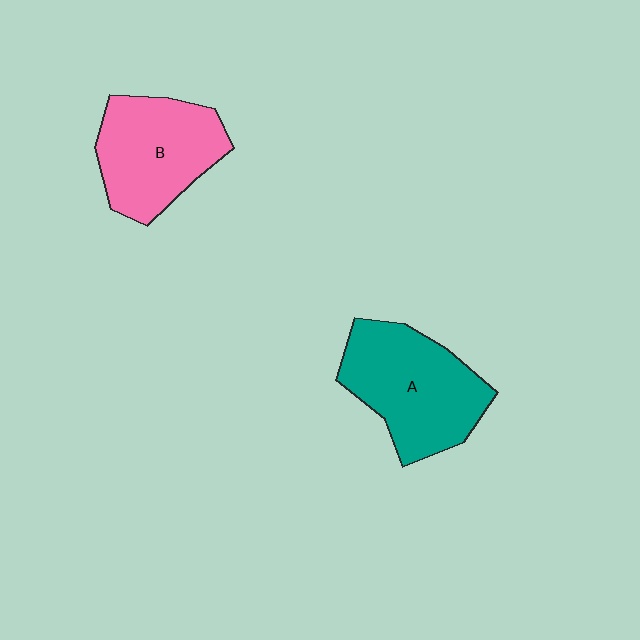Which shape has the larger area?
Shape A (teal).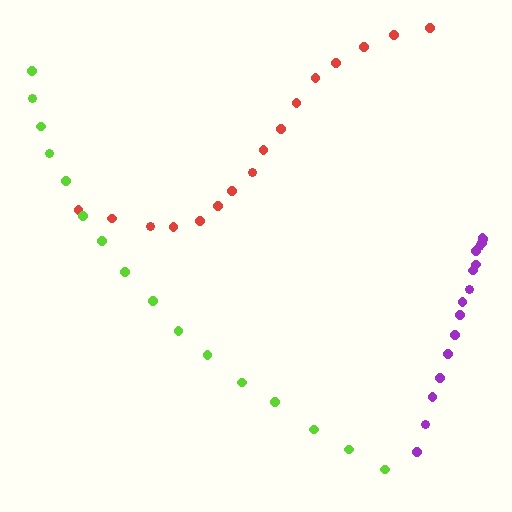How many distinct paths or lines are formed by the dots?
There are 3 distinct paths.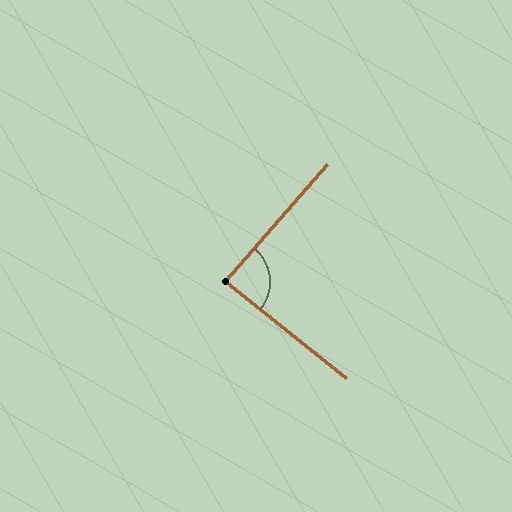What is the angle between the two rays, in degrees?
Approximately 88 degrees.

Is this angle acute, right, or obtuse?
It is approximately a right angle.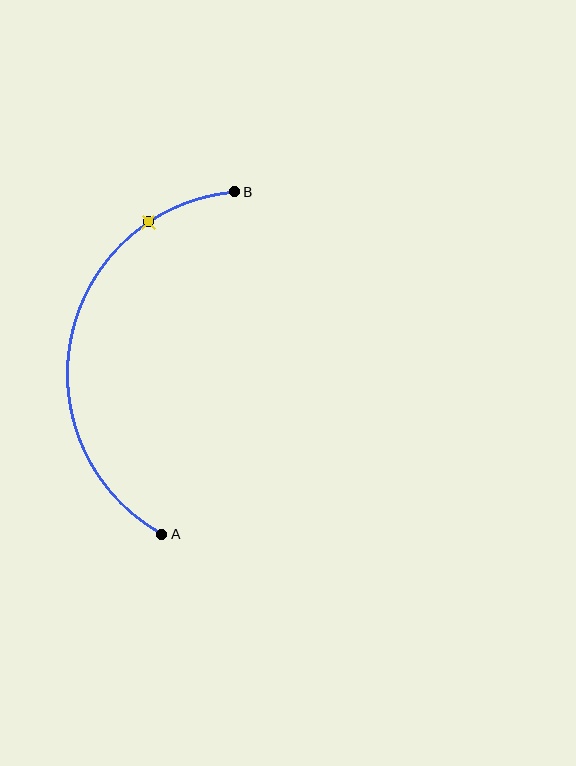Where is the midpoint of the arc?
The arc midpoint is the point on the curve farthest from the straight line joining A and B. It sits to the left of that line.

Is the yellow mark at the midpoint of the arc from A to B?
No. The yellow mark lies on the arc but is closer to endpoint B. The arc midpoint would be at the point on the curve equidistant along the arc from both A and B.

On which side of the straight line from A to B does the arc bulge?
The arc bulges to the left of the straight line connecting A and B.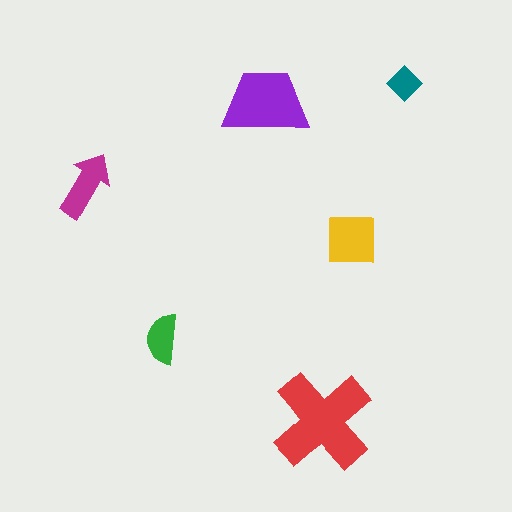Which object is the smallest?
The teal diamond.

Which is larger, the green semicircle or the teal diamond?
The green semicircle.